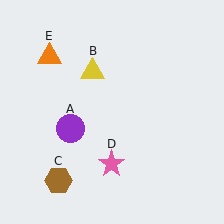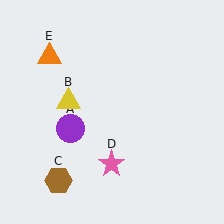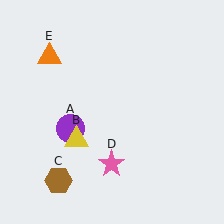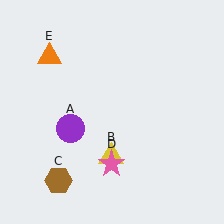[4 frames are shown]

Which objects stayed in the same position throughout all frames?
Purple circle (object A) and brown hexagon (object C) and pink star (object D) and orange triangle (object E) remained stationary.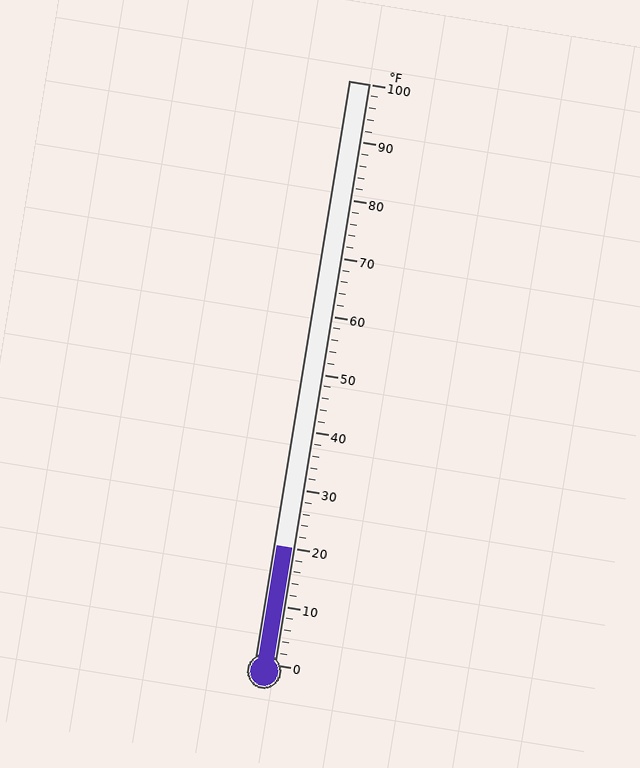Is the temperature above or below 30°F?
The temperature is below 30°F.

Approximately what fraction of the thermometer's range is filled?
The thermometer is filled to approximately 20% of its range.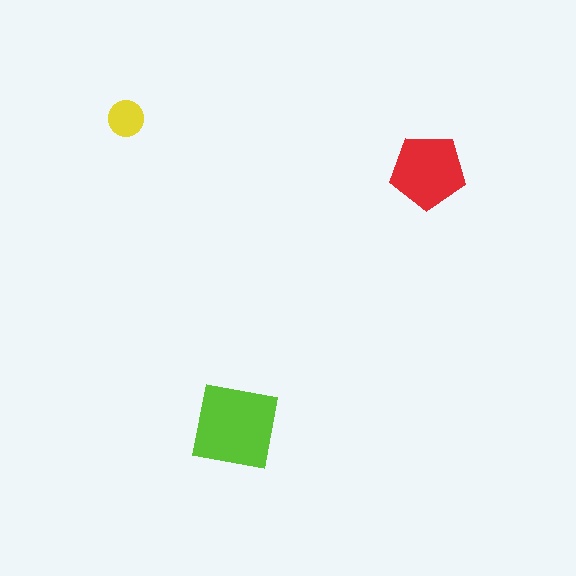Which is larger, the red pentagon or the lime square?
The lime square.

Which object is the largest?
The lime square.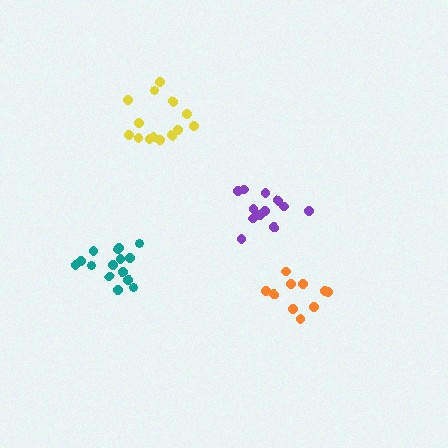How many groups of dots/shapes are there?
There are 4 groups.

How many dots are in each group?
Group 1: 14 dots, Group 2: 15 dots, Group 3: 12 dots, Group 4: 10 dots (51 total).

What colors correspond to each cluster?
The clusters are colored: yellow, teal, purple, orange.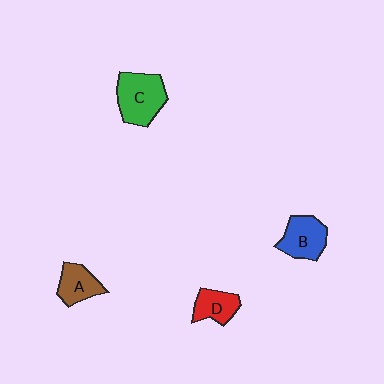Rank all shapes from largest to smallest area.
From largest to smallest: C (green), B (blue), A (brown), D (red).